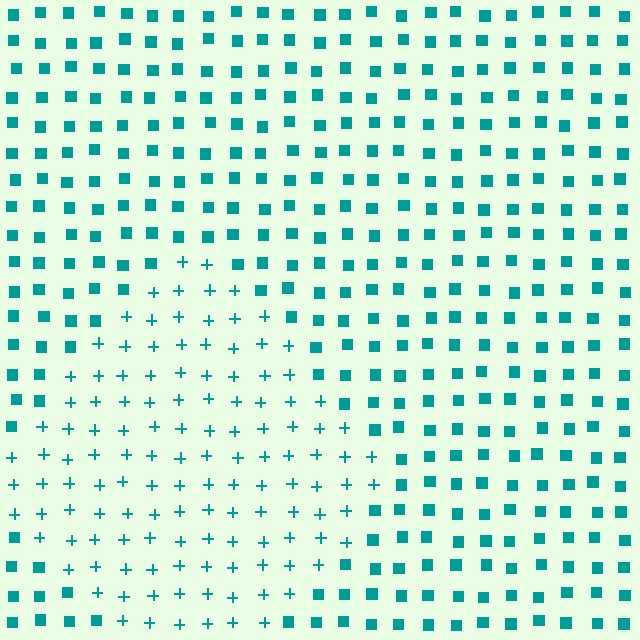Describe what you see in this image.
The image is filled with small teal elements arranged in a uniform grid. A diamond-shaped region contains plus signs, while the surrounding area contains squares. The boundary is defined purely by the change in element shape.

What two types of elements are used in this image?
The image uses plus signs inside the diamond region and squares outside it.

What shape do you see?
I see a diamond.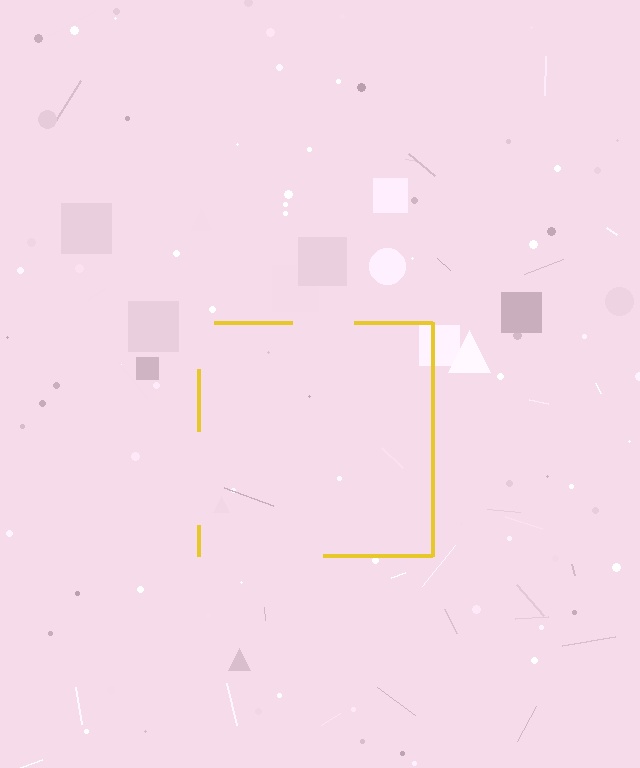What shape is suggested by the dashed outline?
The dashed outline suggests a square.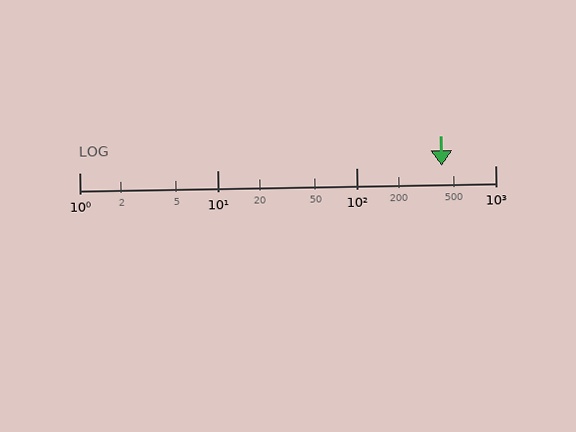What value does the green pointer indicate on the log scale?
The pointer indicates approximately 410.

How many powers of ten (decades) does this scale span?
The scale spans 3 decades, from 1 to 1000.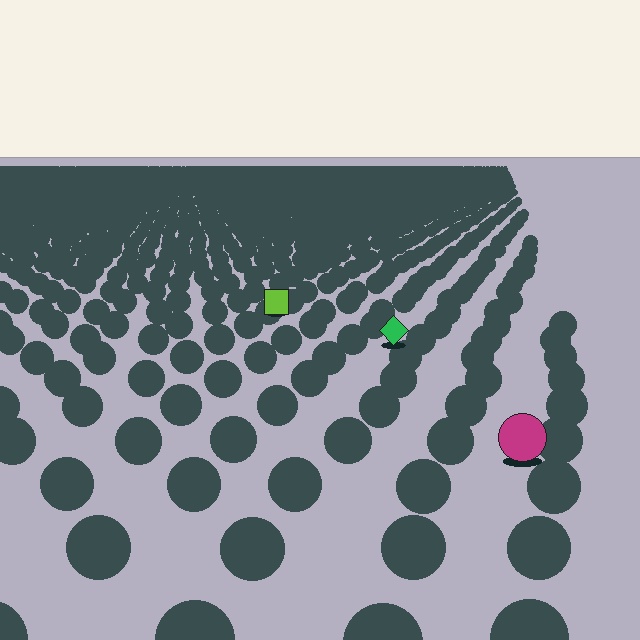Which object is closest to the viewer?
The magenta circle is closest. The texture marks near it are larger and more spread out.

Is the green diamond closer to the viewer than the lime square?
Yes. The green diamond is closer — you can tell from the texture gradient: the ground texture is coarser near it.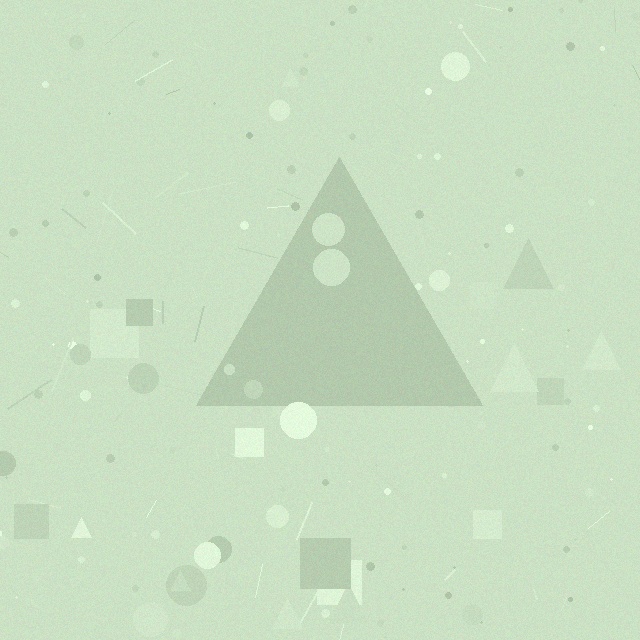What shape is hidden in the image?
A triangle is hidden in the image.